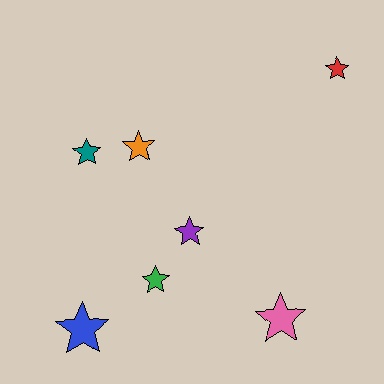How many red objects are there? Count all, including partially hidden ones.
There is 1 red object.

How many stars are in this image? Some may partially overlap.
There are 7 stars.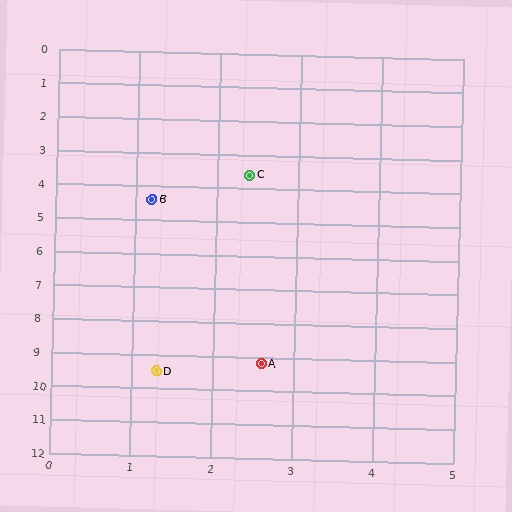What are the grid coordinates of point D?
Point D is at approximately (1.3, 9.5).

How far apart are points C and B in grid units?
Points C and B are about 1.4 grid units apart.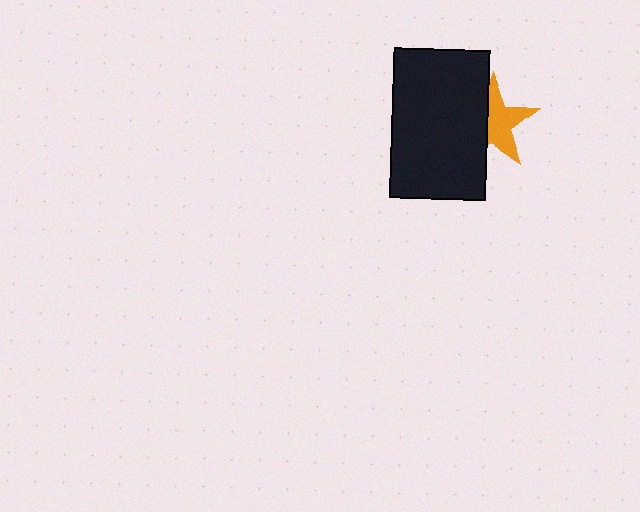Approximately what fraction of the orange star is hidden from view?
Roughly 41% of the orange star is hidden behind the black rectangle.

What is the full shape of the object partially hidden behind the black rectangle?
The partially hidden object is an orange star.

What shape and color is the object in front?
The object in front is a black rectangle.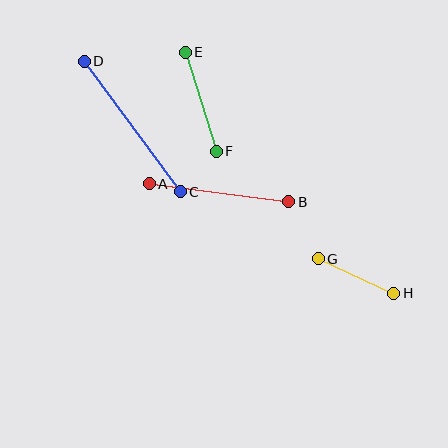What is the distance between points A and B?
The distance is approximately 141 pixels.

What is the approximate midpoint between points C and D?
The midpoint is at approximately (132, 126) pixels.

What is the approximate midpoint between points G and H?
The midpoint is at approximately (356, 276) pixels.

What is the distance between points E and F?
The distance is approximately 104 pixels.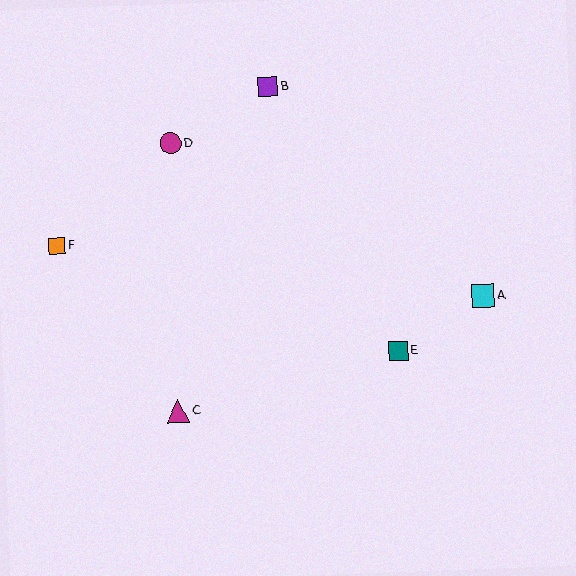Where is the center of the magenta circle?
The center of the magenta circle is at (170, 143).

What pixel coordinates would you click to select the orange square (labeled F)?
Click at (57, 246) to select the orange square F.